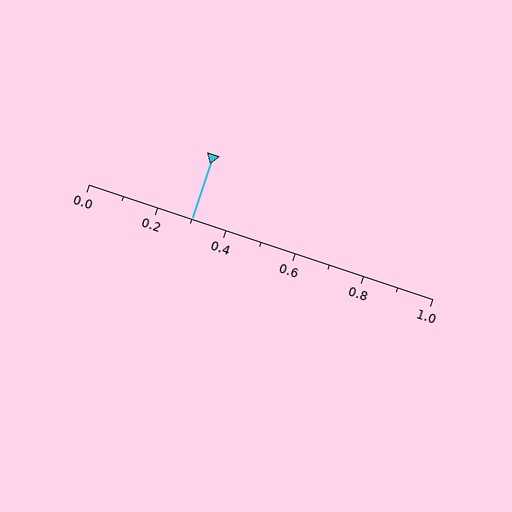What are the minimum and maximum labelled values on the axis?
The axis runs from 0.0 to 1.0.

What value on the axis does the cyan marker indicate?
The marker indicates approximately 0.3.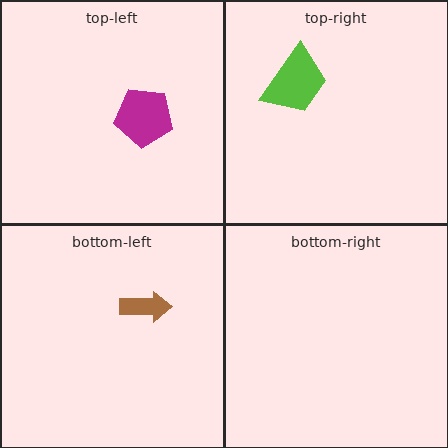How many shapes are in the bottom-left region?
1.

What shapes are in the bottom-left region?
The brown arrow.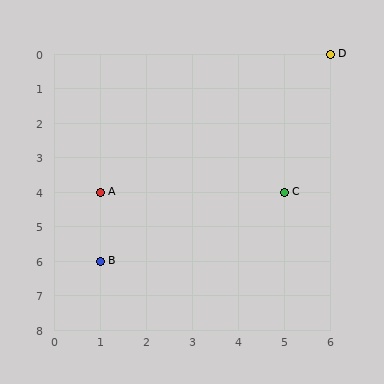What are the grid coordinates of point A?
Point A is at grid coordinates (1, 4).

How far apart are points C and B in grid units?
Points C and B are 4 columns and 2 rows apart (about 4.5 grid units diagonally).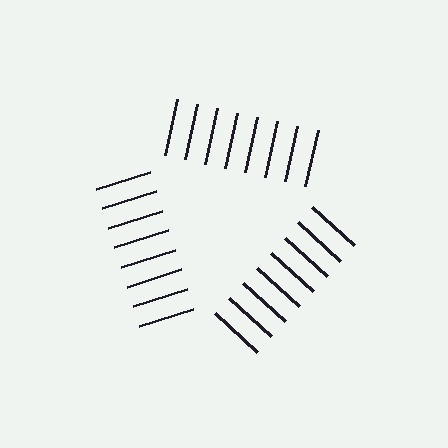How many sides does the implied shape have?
3 sides — the line-ends trace a triangle.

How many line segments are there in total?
24 — 8 along each of the 3 edges.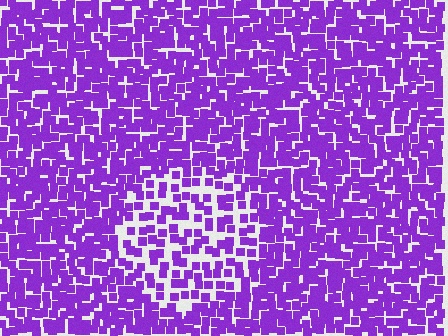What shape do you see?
I see a circle.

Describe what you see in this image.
The image contains small purple elements arranged at two different densities. A circle-shaped region is visible where the elements are less densely packed than the surrounding area.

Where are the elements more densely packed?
The elements are more densely packed outside the circle boundary.